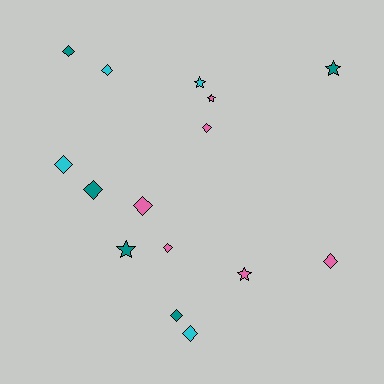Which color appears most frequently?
Pink, with 6 objects.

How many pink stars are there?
There are 2 pink stars.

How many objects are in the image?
There are 15 objects.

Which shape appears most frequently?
Diamond, with 10 objects.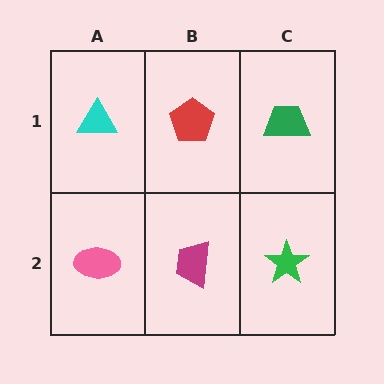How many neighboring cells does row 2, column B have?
3.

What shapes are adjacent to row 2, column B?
A red pentagon (row 1, column B), a pink ellipse (row 2, column A), a green star (row 2, column C).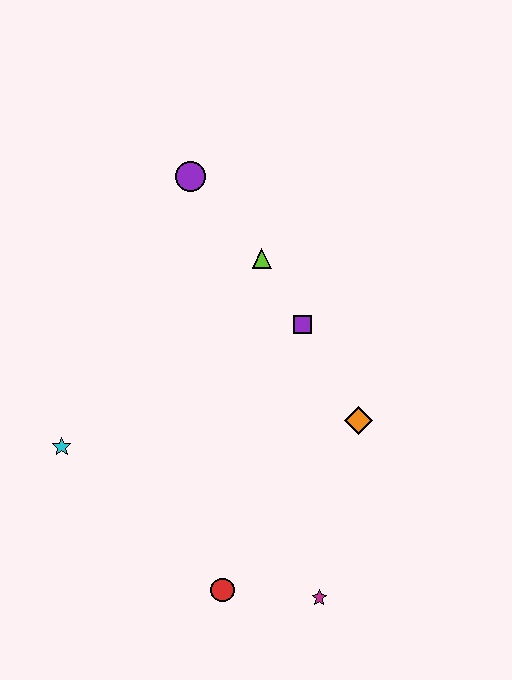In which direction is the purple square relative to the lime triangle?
The purple square is below the lime triangle.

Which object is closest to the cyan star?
The red circle is closest to the cyan star.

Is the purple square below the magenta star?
No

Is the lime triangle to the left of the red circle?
No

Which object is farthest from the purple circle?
The magenta star is farthest from the purple circle.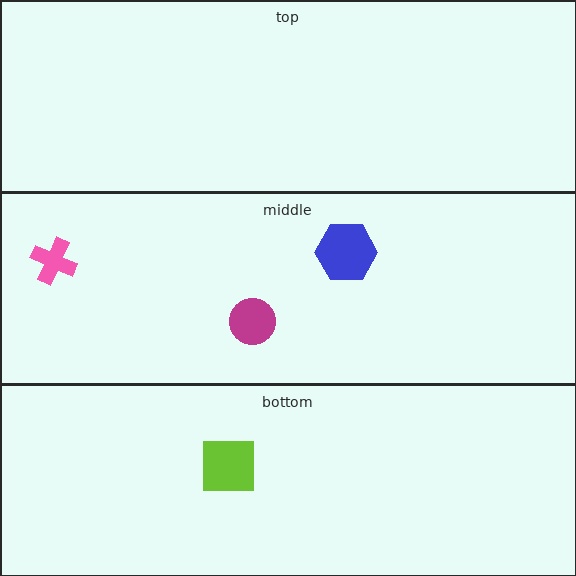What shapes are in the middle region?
The blue hexagon, the pink cross, the magenta circle.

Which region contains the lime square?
The bottom region.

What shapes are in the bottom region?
The lime square.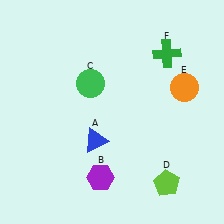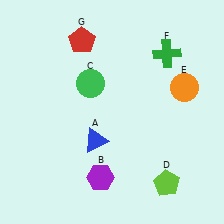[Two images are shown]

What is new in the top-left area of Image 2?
A red pentagon (G) was added in the top-left area of Image 2.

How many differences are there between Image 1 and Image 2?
There is 1 difference between the two images.